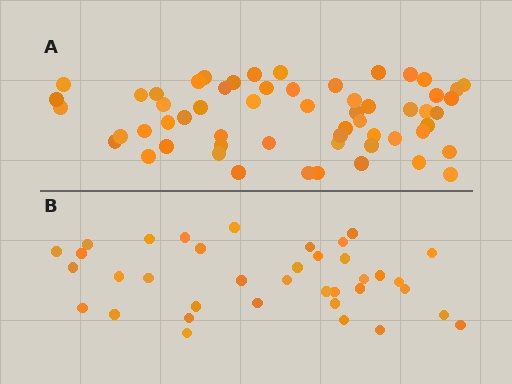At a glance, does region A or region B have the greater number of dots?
Region A (the top region) has more dots.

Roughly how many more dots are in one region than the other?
Region A has approximately 20 more dots than region B.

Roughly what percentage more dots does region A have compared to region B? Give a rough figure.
About 55% more.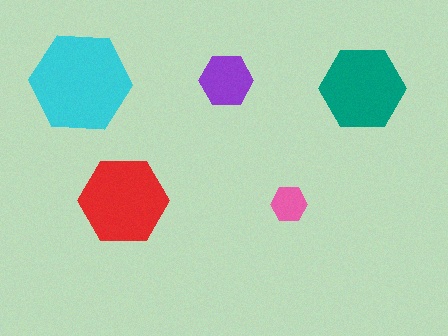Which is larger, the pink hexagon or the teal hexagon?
The teal one.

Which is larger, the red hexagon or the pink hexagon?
The red one.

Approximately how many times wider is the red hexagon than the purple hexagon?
About 1.5 times wider.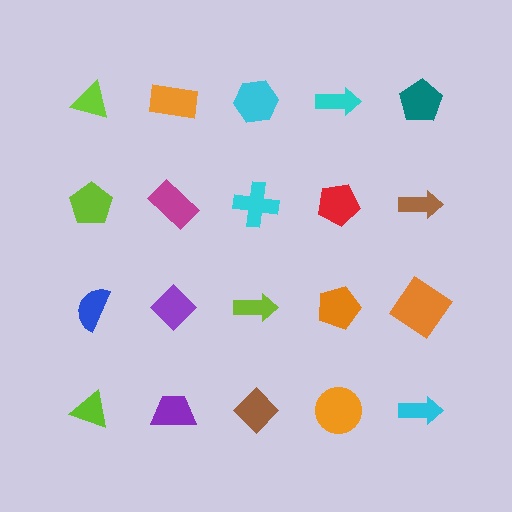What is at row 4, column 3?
A brown diamond.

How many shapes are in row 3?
5 shapes.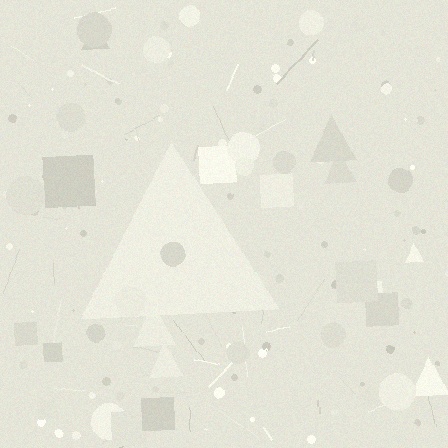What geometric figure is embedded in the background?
A triangle is embedded in the background.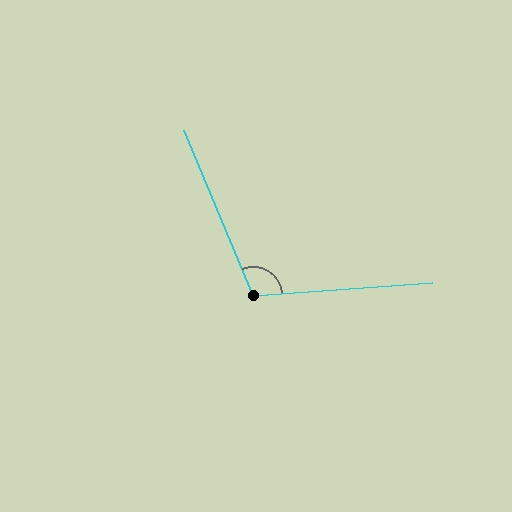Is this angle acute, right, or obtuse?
It is obtuse.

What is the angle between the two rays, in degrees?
Approximately 108 degrees.